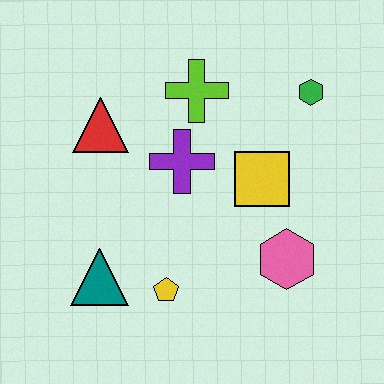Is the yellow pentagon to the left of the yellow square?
Yes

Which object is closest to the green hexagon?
The yellow square is closest to the green hexagon.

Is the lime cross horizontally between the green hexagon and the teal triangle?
Yes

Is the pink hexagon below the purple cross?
Yes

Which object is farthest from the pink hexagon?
The red triangle is farthest from the pink hexagon.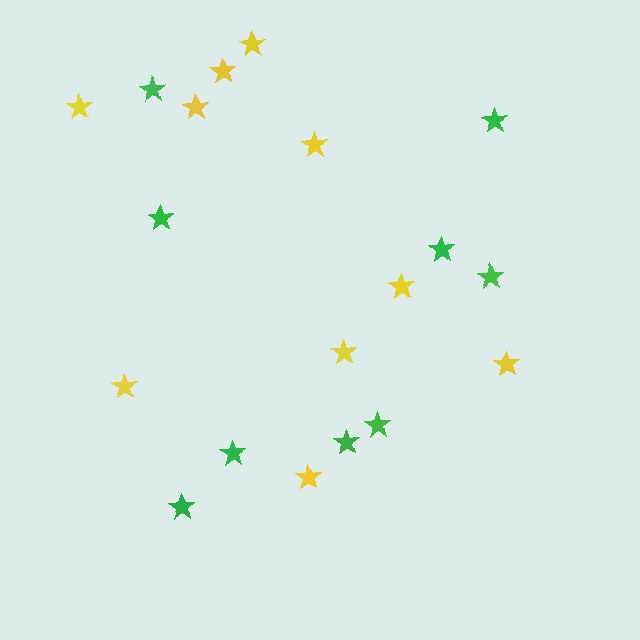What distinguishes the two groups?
There are 2 groups: one group of yellow stars (10) and one group of green stars (9).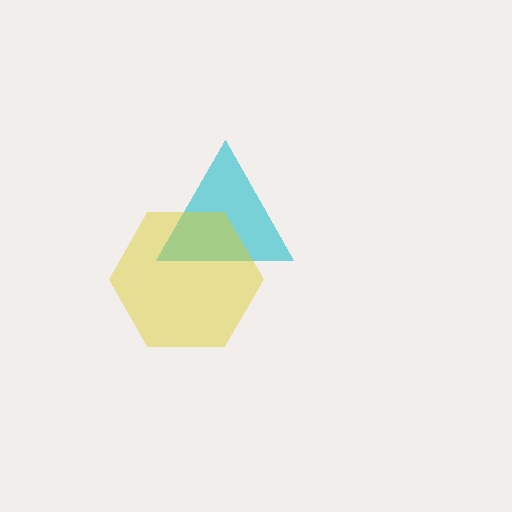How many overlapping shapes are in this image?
There are 2 overlapping shapes in the image.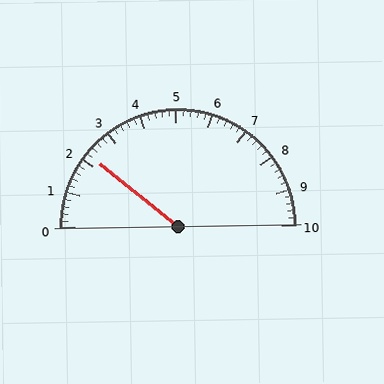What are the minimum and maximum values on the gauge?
The gauge ranges from 0 to 10.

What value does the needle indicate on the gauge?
The needle indicates approximately 2.2.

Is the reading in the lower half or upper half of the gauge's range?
The reading is in the lower half of the range (0 to 10).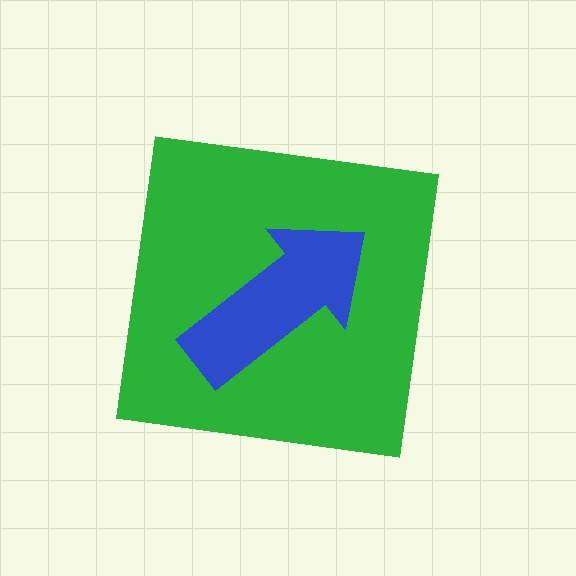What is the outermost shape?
The green square.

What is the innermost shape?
The blue arrow.